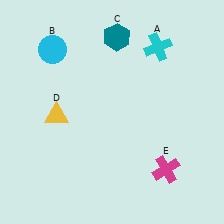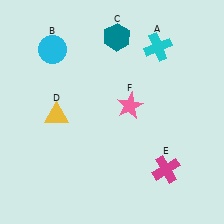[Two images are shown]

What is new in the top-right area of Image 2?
A pink star (F) was added in the top-right area of Image 2.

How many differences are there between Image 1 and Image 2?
There is 1 difference between the two images.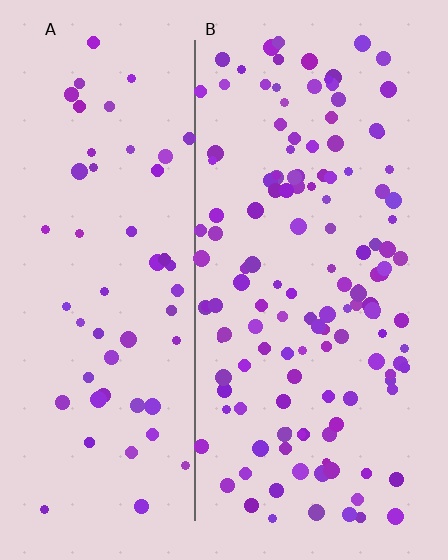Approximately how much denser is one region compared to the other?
Approximately 2.4× — region B over region A.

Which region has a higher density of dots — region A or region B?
B (the right).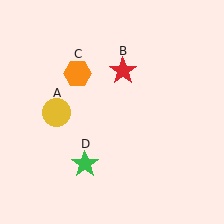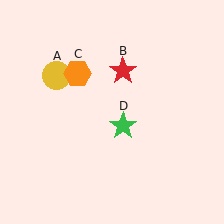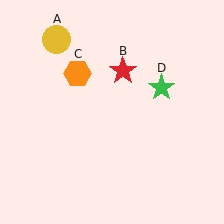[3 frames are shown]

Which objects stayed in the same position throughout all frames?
Red star (object B) and orange hexagon (object C) remained stationary.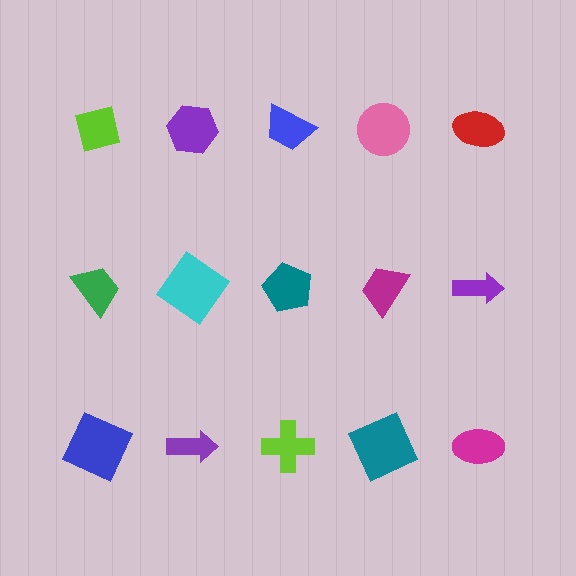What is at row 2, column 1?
A green trapezoid.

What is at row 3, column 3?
A lime cross.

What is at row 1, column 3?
A blue trapezoid.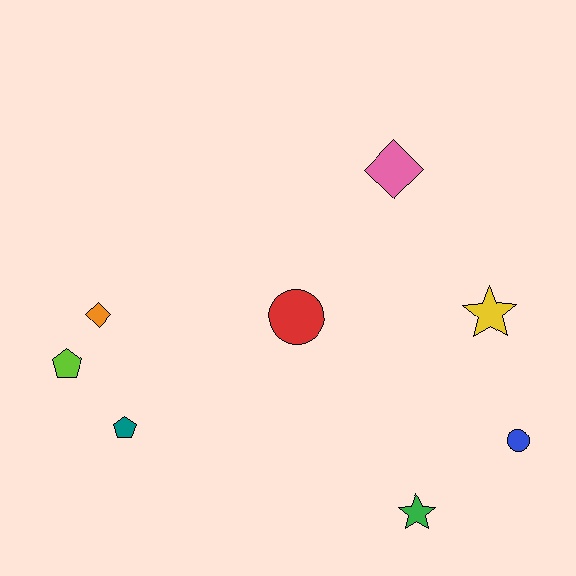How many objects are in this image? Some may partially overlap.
There are 8 objects.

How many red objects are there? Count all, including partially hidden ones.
There is 1 red object.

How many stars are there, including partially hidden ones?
There are 2 stars.